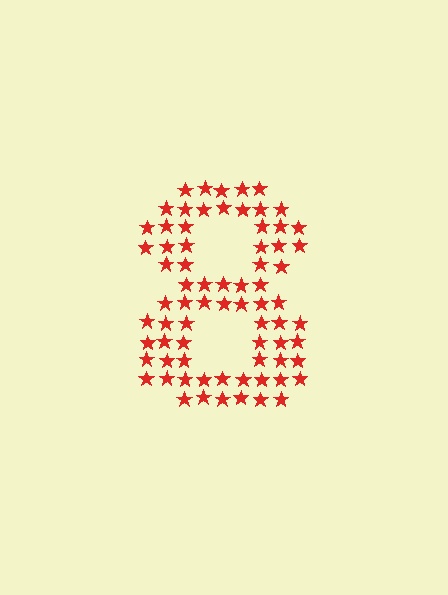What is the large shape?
The large shape is the digit 8.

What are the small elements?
The small elements are stars.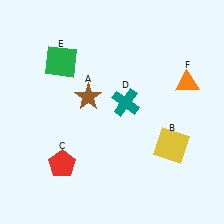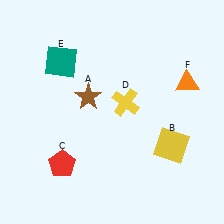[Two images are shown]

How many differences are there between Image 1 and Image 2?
There are 2 differences between the two images.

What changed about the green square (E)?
In Image 1, E is green. In Image 2, it changed to teal.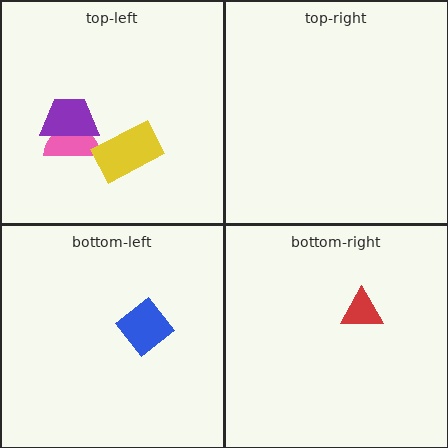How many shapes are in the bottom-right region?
1.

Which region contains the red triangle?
The bottom-right region.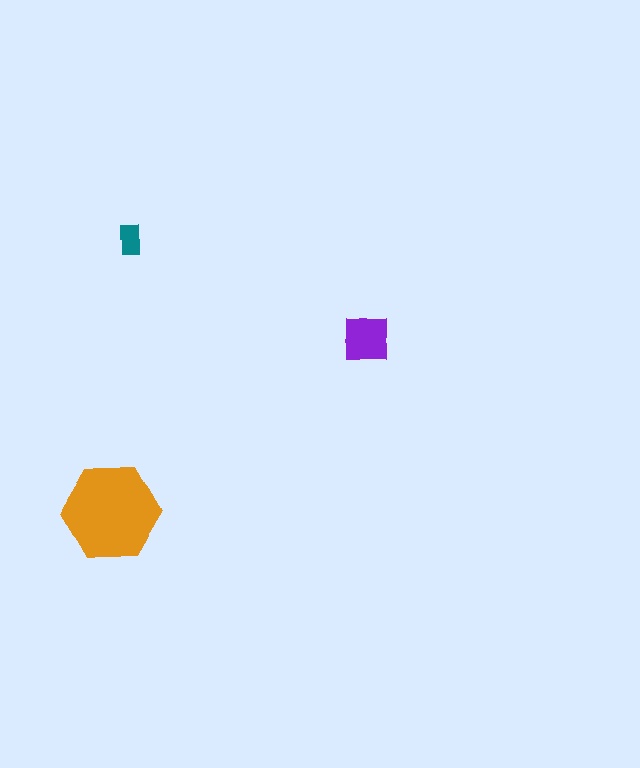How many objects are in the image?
There are 3 objects in the image.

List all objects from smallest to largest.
The teal rectangle, the purple square, the orange hexagon.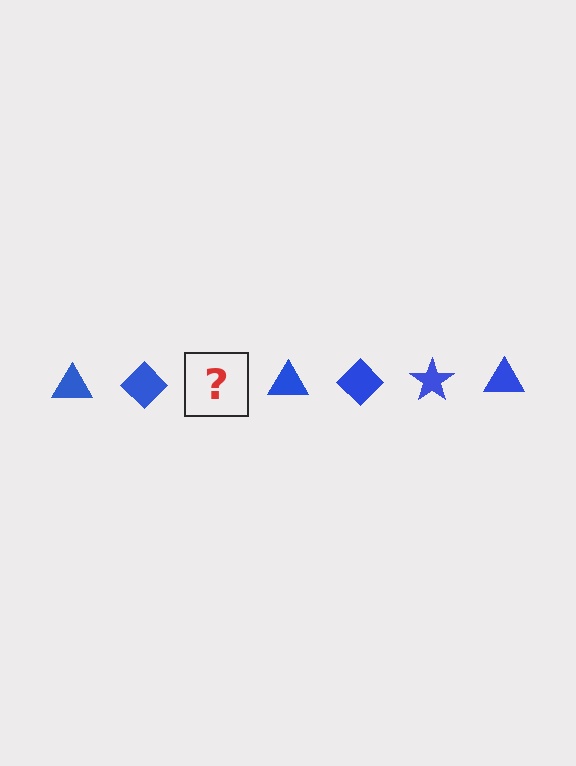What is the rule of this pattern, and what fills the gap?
The rule is that the pattern cycles through triangle, diamond, star shapes in blue. The gap should be filled with a blue star.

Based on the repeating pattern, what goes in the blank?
The blank should be a blue star.